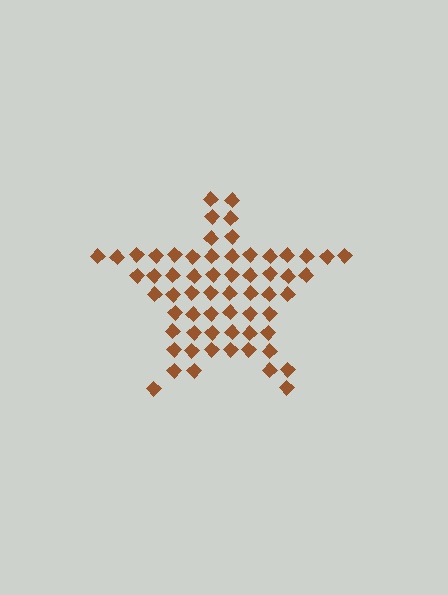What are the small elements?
The small elements are diamonds.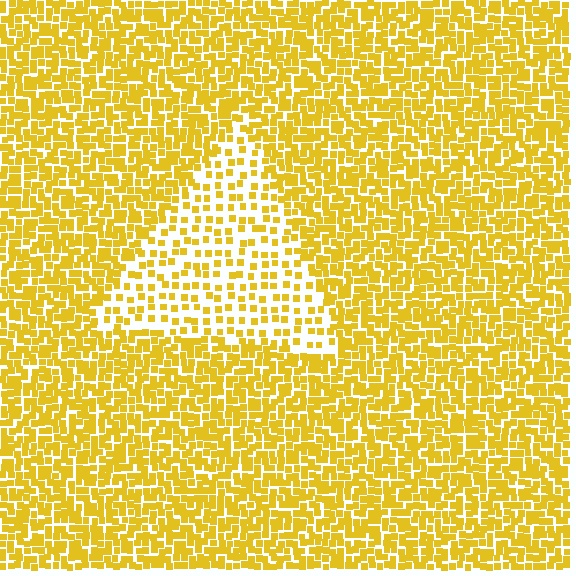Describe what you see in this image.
The image contains small yellow elements arranged at two different densities. A triangle-shaped region is visible where the elements are less densely packed than the surrounding area.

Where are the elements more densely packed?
The elements are more densely packed outside the triangle boundary.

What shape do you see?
I see a triangle.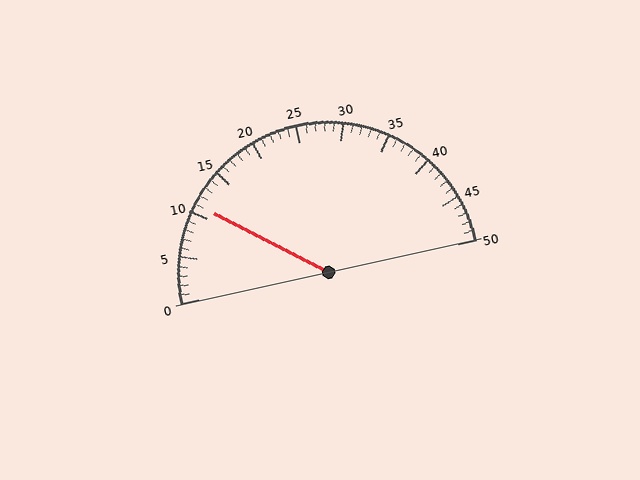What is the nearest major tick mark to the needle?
The nearest major tick mark is 10.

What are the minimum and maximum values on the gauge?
The gauge ranges from 0 to 50.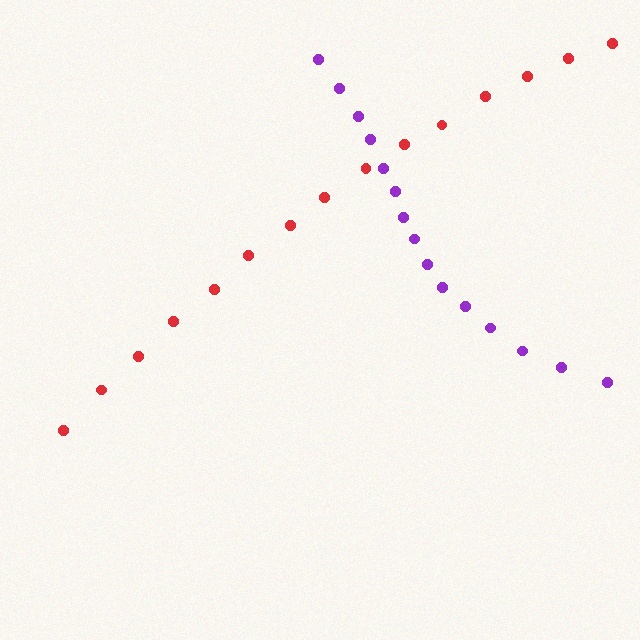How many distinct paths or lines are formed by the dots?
There are 2 distinct paths.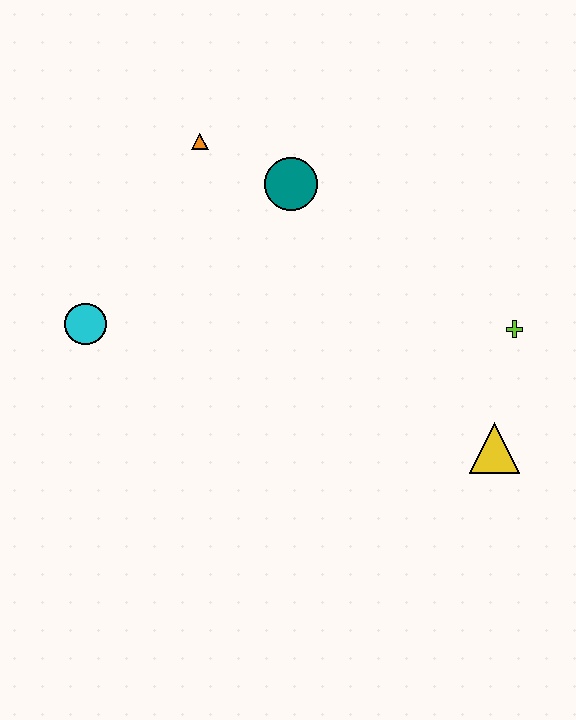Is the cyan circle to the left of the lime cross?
Yes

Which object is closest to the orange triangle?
The teal circle is closest to the orange triangle.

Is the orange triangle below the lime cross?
No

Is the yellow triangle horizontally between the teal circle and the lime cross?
Yes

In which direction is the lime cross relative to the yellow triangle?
The lime cross is above the yellow triangle.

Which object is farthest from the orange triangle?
The yellow triangle is farthest from the orange triangle.